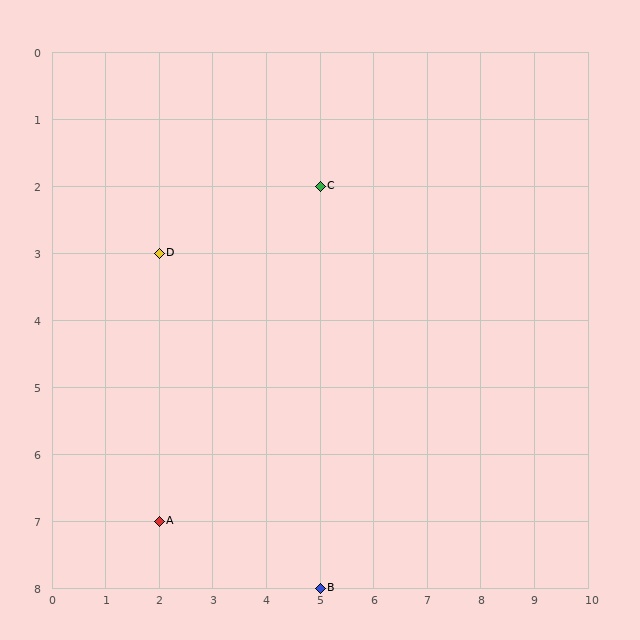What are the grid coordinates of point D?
Point D is at grid coordinates (2, 3).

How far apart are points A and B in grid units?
Points A and B are 3 columns and 1 row apart (about 3.2 grid units diagonally).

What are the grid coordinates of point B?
Point B is at grid coordinates (5, 8).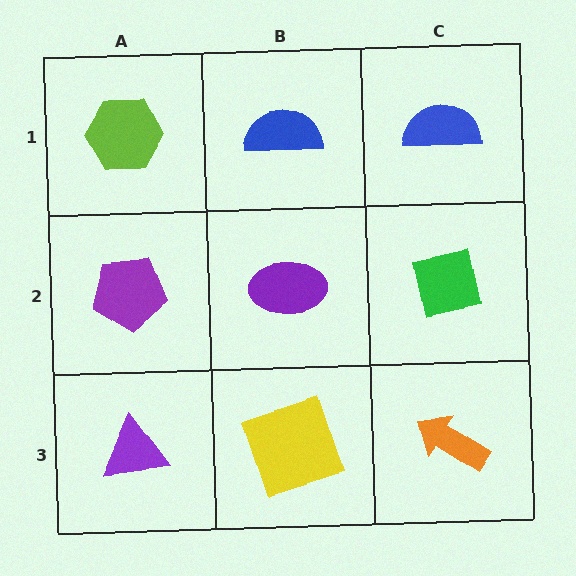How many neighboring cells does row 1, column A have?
2.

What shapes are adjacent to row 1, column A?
A purple pentagon (row 2, column A), a blue semicircle (row 1, column B).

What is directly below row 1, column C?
A green square.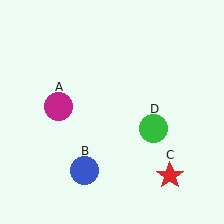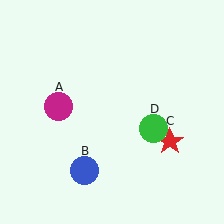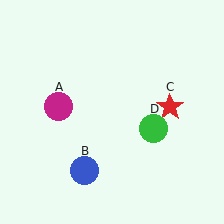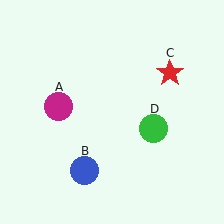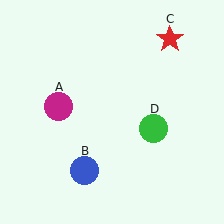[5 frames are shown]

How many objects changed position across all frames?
1 object changed position: red star (object C).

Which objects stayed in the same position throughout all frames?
Magenta circle (object A) and blue circle (object B) and green circle (object D) remained stationary.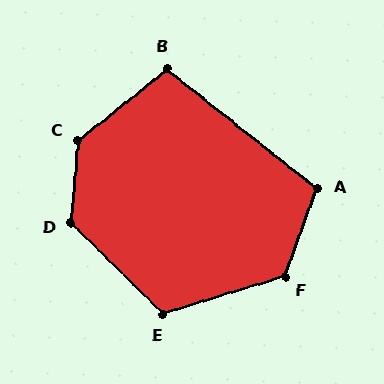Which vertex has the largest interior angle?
C, at approximately 134 degrees.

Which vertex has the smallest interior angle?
B, at approximately 103 degrees.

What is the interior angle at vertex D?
Approximately 130 degrees (obtuse).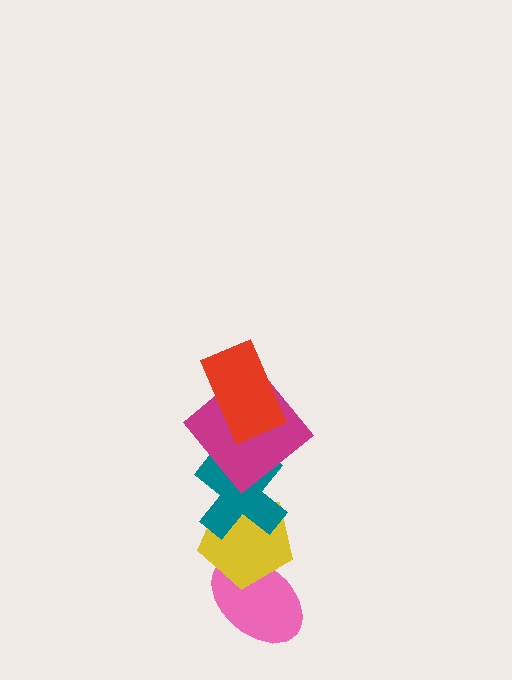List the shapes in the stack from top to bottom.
From top to bottom: the red rectangle, the magenta diamond, the teal cross, the yellow pentagon, the pink ellipse.